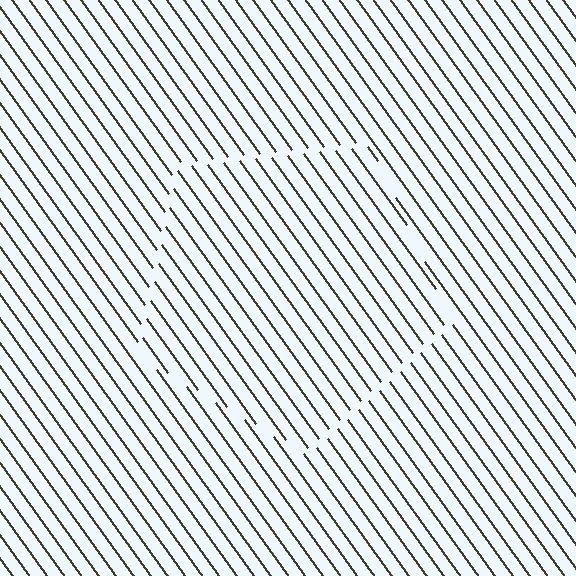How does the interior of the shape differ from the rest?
The interior of the shape contains the same grating, shifted by half a period — the contour is defined by the phase discontinuity where line-ends from the inner and outer gratings abut.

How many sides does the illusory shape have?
5 sides — the line-ends trace a pentagon.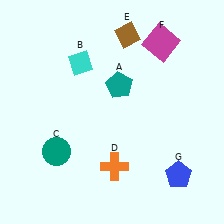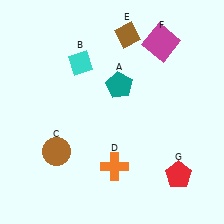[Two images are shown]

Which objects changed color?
C changed from teal to brown. G changed from blue to red.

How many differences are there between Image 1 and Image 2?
There are 2 differences between the two images.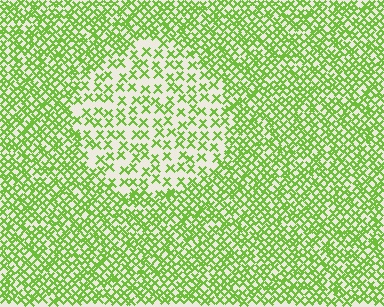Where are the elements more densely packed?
The elements are more densely packed outside the circle boundary.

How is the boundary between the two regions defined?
The boundary is defined by a change in element density (approximately 2.1x ratio). All elements are the same color, size, and shape.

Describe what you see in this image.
The image contains small lime elements arranged at two different densities. A circle-shaped region is visible where the elements are less densely packed than the surrounding area.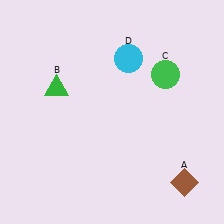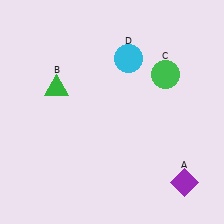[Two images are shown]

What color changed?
The diamond (A) changed from brown in Image 1 to purple in Image 2.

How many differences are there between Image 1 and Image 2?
There is 1 difference between the two images.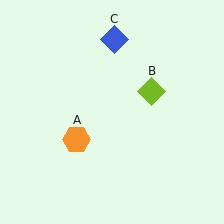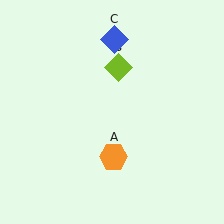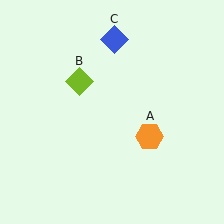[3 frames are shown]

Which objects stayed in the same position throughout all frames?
Blue diamond (object C) remained stationary.